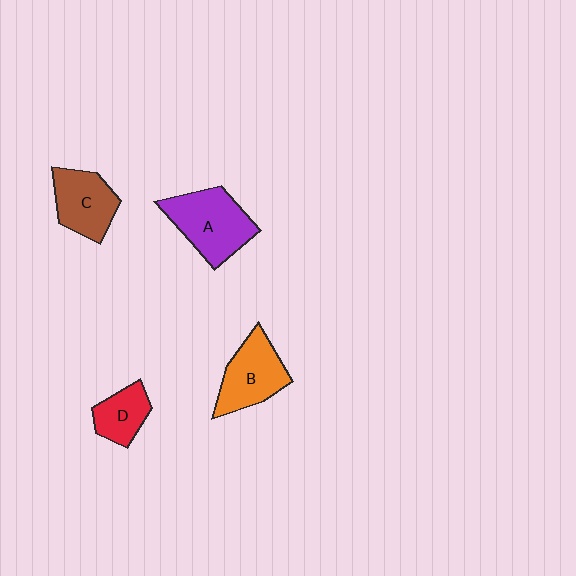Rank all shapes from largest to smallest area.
From largest to smallest: A (purple), B (orange), C (brown), D (red).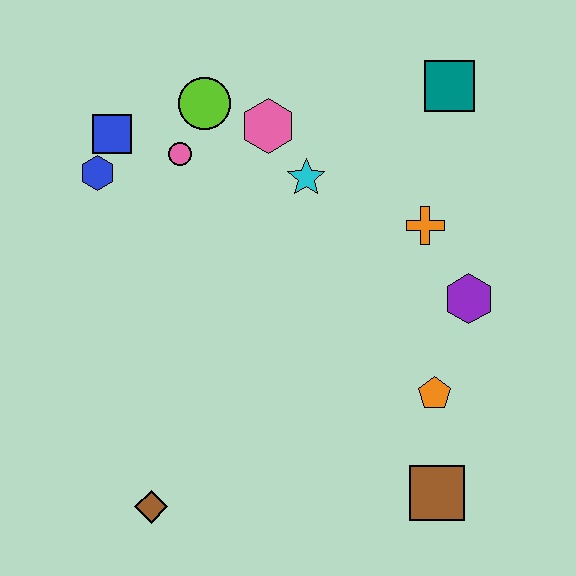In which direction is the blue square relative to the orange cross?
The blue square is to the left of the orange cross.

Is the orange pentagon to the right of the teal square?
No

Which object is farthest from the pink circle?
The brown square is farthest from the pink circle.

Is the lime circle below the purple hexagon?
No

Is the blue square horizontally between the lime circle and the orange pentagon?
No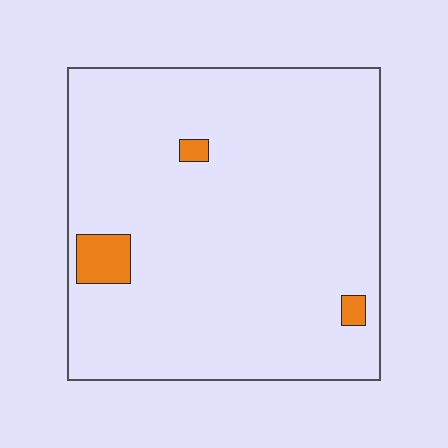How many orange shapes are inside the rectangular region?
3.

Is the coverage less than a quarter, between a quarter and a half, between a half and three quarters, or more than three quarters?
Less than a quarter.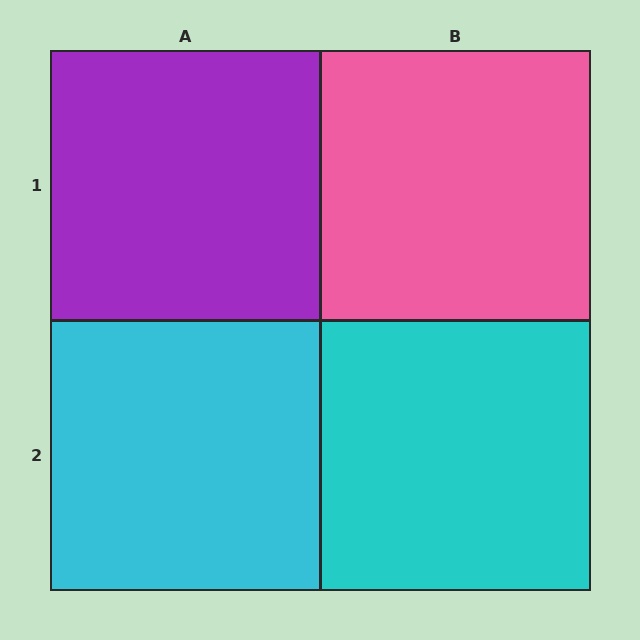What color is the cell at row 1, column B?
Pink.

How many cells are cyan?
2 cells are cyan.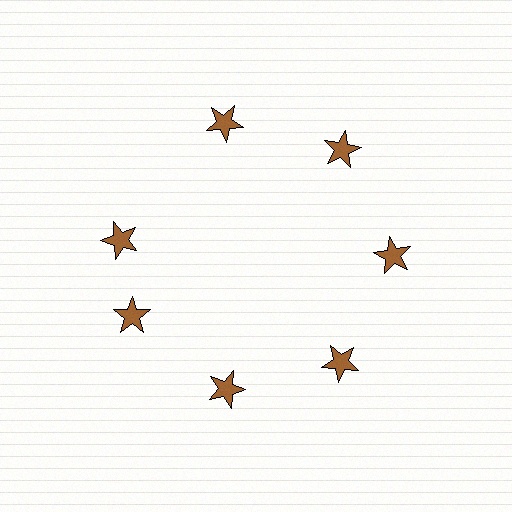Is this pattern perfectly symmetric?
No. The 7 brown stars are arranged in a ring, but one element near the 10 o'clock position is rotated out of alignment along the ring, breaking the 7-fold rotational symmetry.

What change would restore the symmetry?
The symmetry would be restored by rotating it back into even spacing with its neighbors so that all 7 stars sit at equal angles and equal distance from the center.